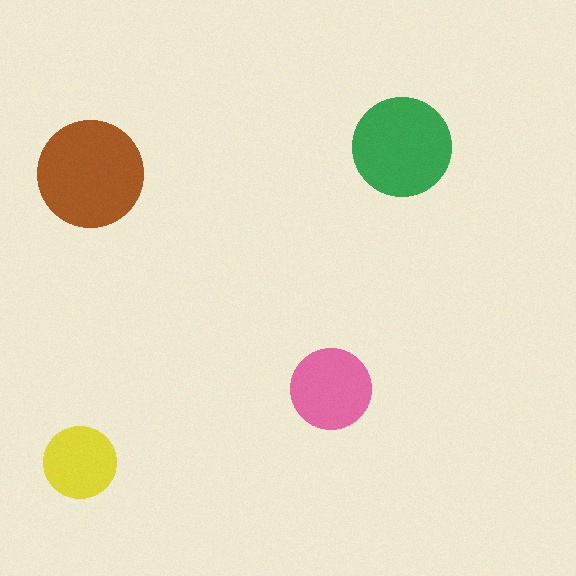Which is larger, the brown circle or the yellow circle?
The brown one.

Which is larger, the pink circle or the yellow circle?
The pink one.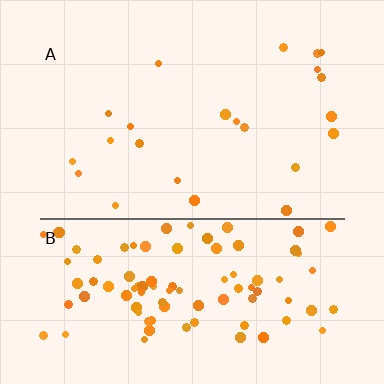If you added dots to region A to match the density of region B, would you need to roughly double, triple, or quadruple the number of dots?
Approximately quadruple.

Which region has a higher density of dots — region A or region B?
B (the bottom).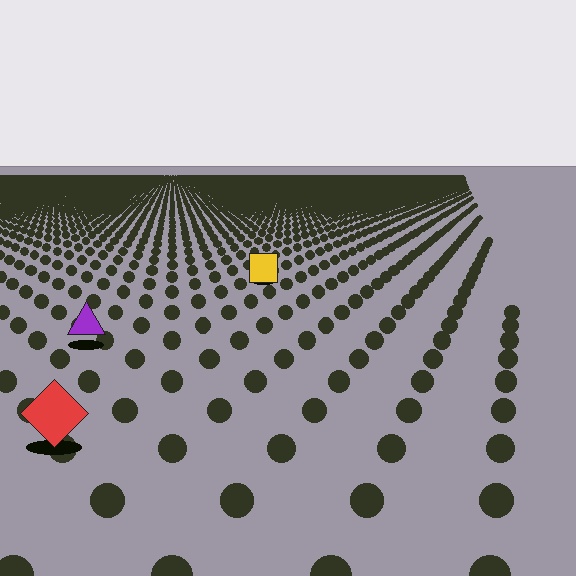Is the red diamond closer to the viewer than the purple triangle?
Yes. The red diamond is closer — you can tell from the texture gradient: the ground texture is coarser near it.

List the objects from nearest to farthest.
From nearest to farthest: the red diamond, the purple triangle, the yellow square.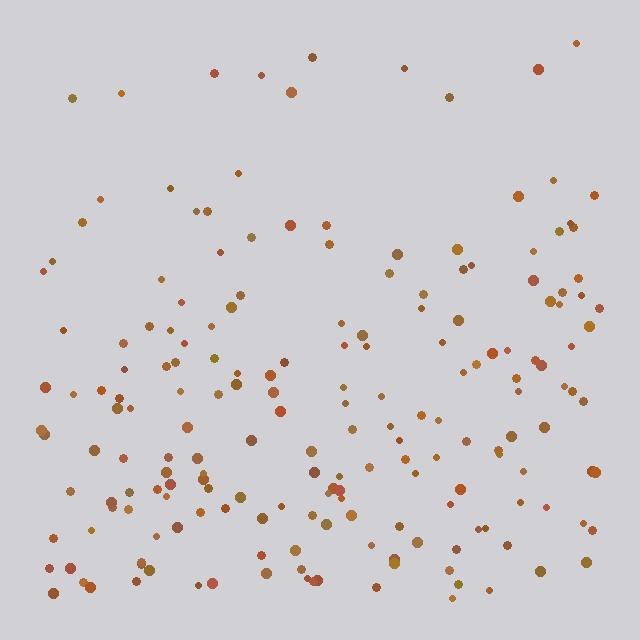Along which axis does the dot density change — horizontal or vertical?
Vertical.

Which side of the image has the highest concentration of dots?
The bottom.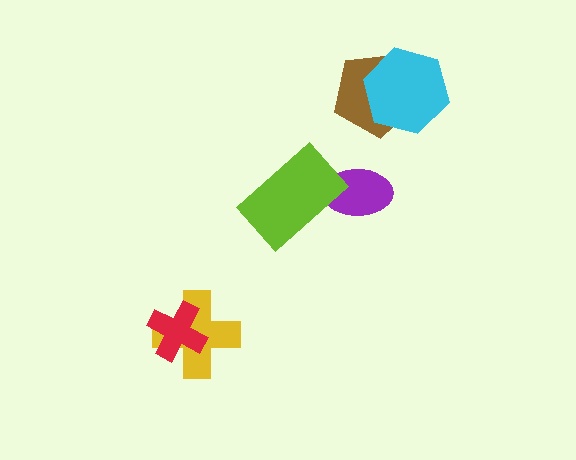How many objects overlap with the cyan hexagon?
1 object overlaps with the cyan hexagon.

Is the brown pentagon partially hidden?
Yes, it is partially covered by another shape.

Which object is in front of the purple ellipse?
The lime rectangle is in front of the purple ellipse.